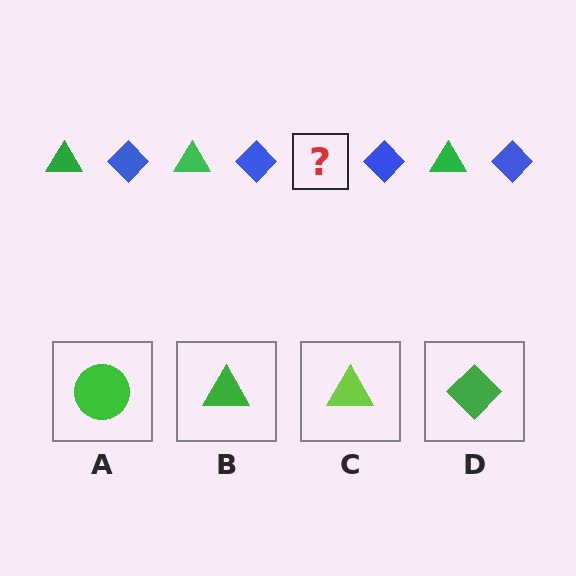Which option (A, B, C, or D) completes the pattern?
B.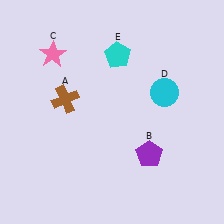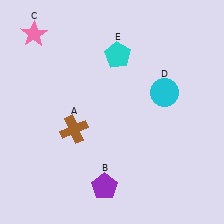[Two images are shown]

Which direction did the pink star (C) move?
The pink star (C) moved up.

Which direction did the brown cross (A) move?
The brown cross (A) moved down.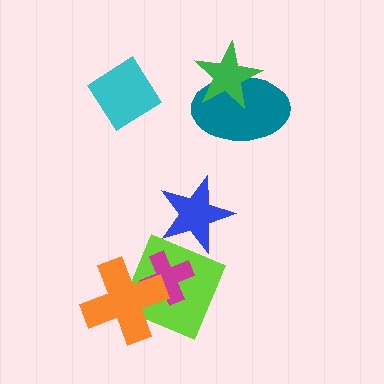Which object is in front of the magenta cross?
The orange cross is in front of the magenta cross.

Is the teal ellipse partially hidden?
Yes, it is partially covered by another shape.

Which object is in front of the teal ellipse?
The green star is in front of the teal ellipse.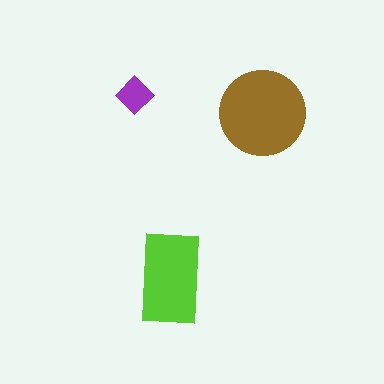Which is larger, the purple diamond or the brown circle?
The brown circle.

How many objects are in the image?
There are 3 objects in the image.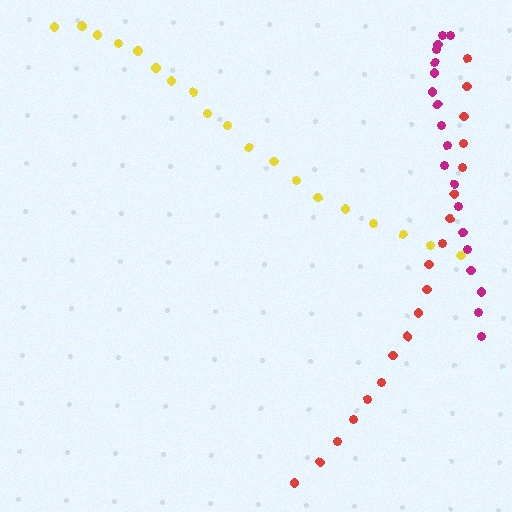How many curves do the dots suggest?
There are 3 distinct paths.